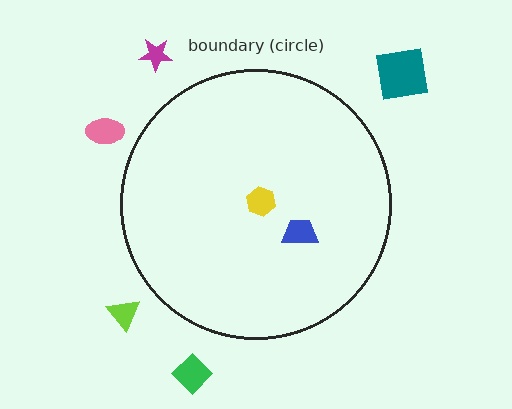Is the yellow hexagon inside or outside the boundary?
Inside.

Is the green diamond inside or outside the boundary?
Outside.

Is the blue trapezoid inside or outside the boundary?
Inside.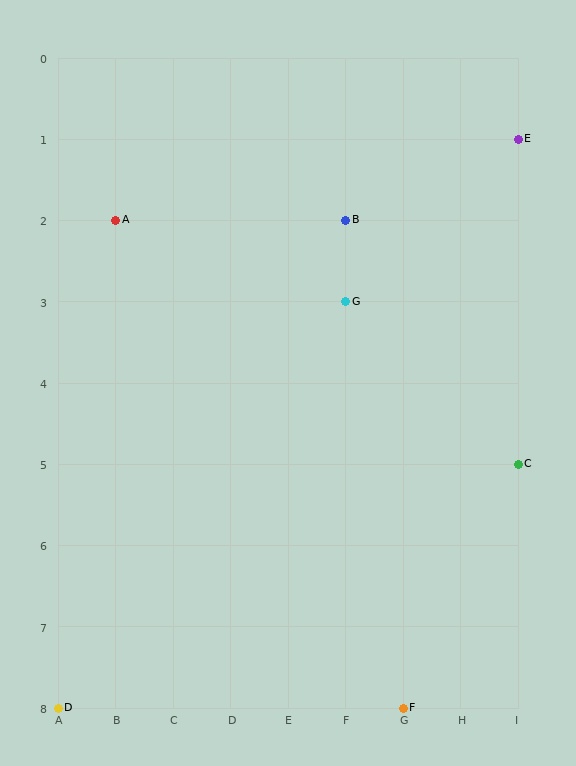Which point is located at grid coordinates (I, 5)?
Point C is at (I, 5).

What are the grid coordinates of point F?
Point F is at grid coordinates (G, 8).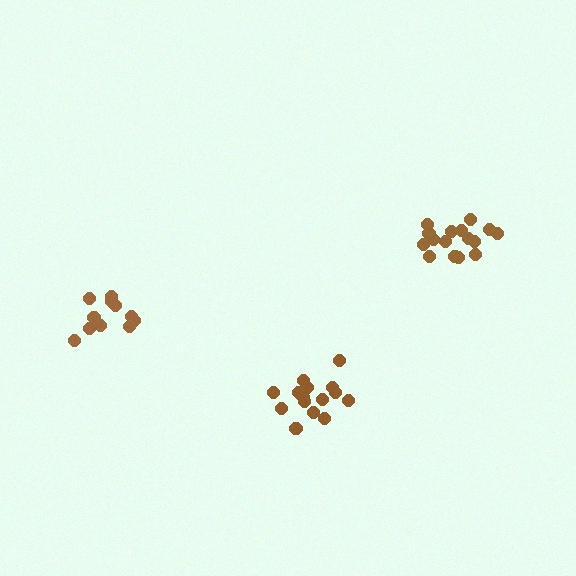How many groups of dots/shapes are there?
There are 3 groups.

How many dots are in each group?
Group 1: 15 dots, Group 2: 11 dots, Group 3: 16 dots (42 total).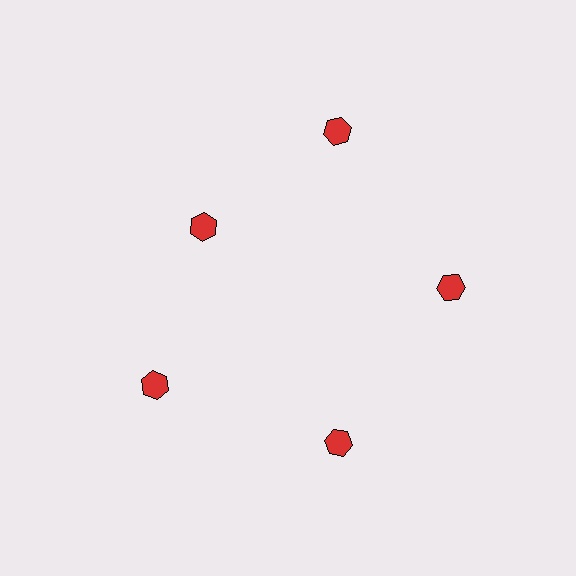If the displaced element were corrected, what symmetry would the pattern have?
It would have 5-fold rotational symmetry — the pattern would map onto itself every 72 degrees.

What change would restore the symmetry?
The symmetry would be restored by moving it outward, back onto the ring so that all 5 hexagons sit at equal angles and equal distance from the center.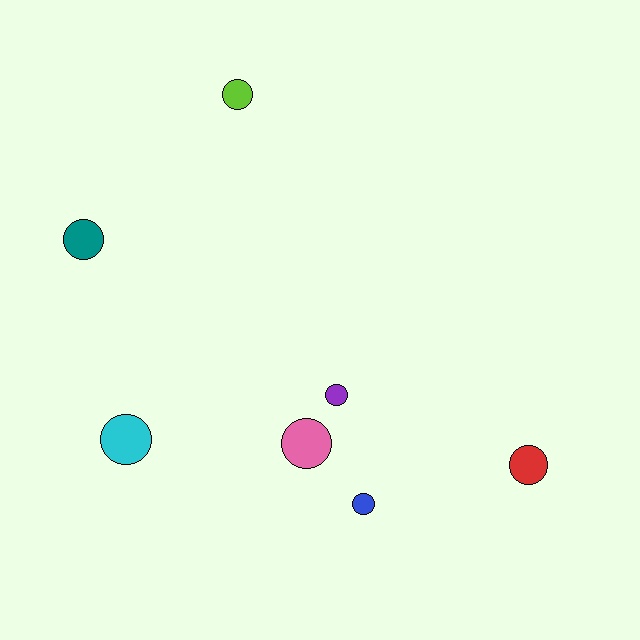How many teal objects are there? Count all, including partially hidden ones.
There is 1 teal object.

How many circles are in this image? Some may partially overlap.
There are 7 circles.